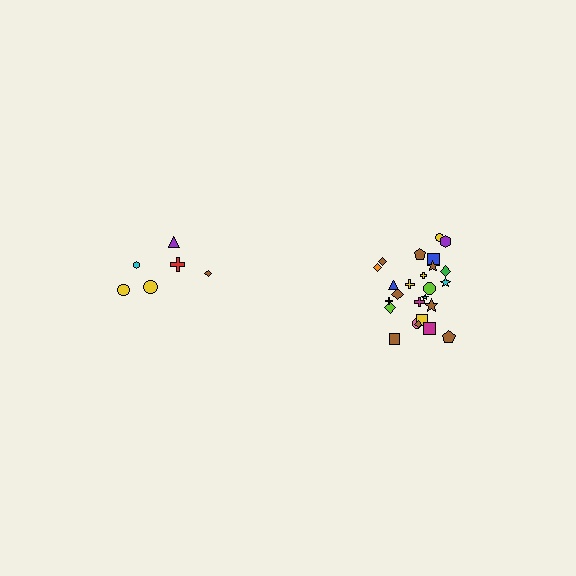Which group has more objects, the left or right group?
The right group.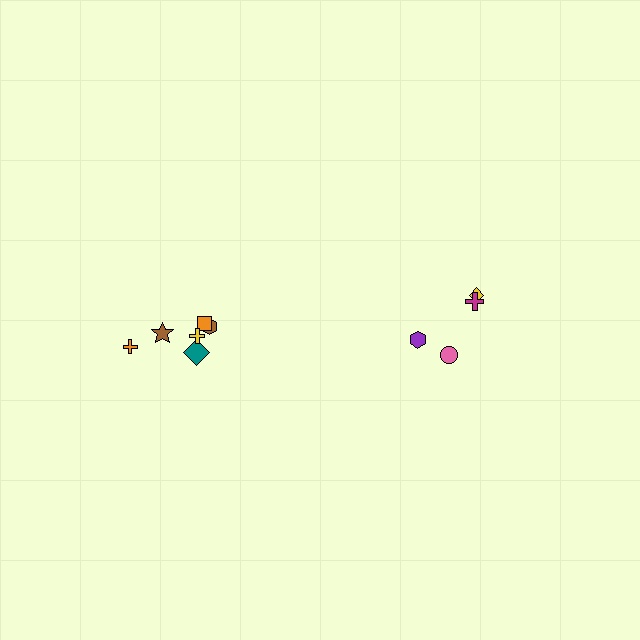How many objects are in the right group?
There are 4 objects.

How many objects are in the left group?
There are 6 objects.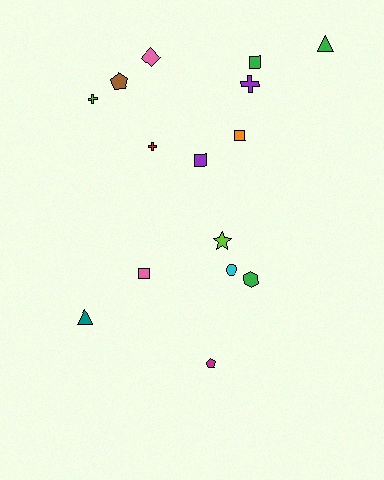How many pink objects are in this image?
There are 2 pink objects.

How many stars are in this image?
There is 1 star.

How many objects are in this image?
There are 15 objects.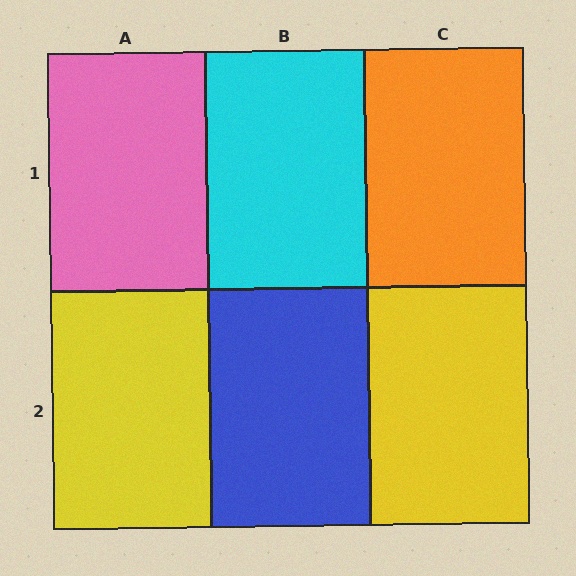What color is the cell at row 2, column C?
Yellow.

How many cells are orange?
1 cell is orange.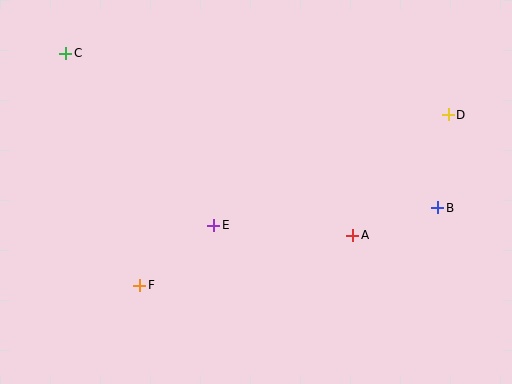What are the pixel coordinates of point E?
Point E is at (214, 225).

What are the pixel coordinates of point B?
Point B is at (438, 208).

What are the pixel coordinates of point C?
Point C is at (66, 53).